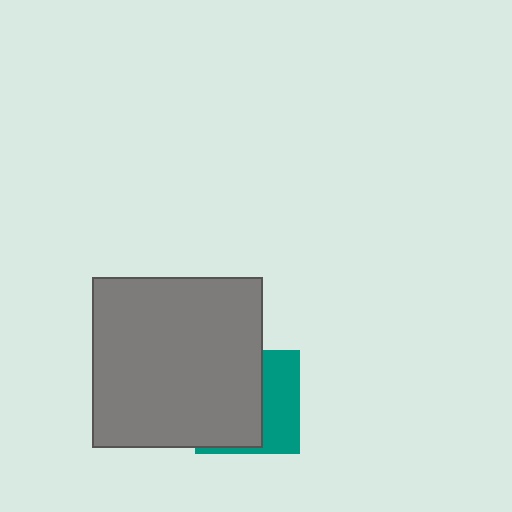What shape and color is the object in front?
The object in front is a gray square.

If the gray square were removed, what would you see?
You would see the complete teal square.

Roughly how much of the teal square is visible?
A small part of it is visible (roughly 38%).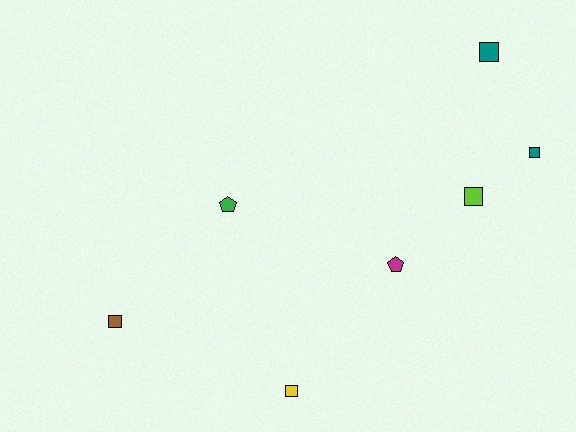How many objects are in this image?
There are 7 objects.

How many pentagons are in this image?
There are 2 pentagons.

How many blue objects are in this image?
There are no blue objects.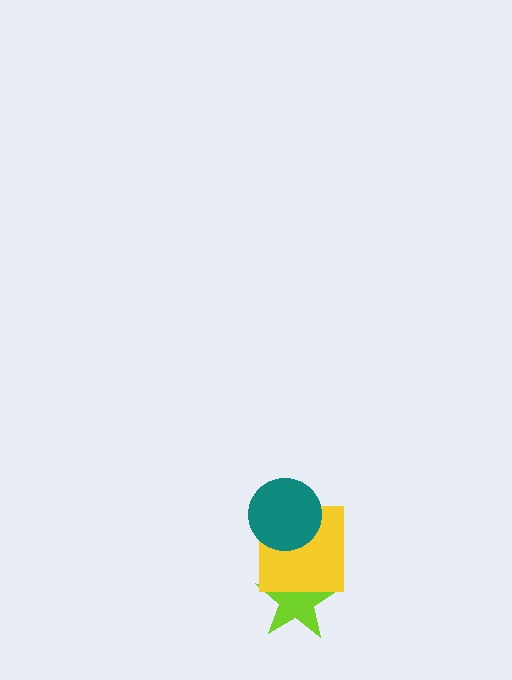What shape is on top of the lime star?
The yellow square is on top of the lime star.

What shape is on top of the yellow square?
The teal circle is on top of the yellow square.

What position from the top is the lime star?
The lime star is 3rd from the top.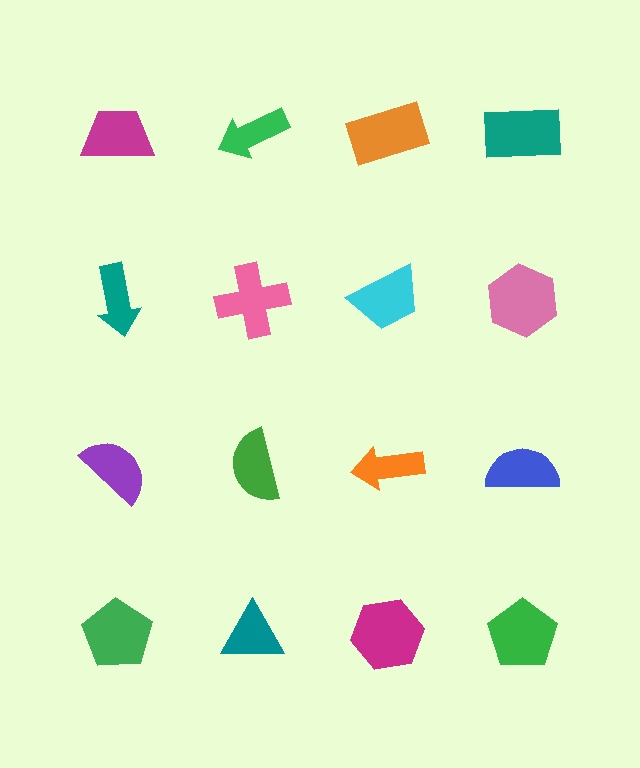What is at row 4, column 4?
A green pentagon.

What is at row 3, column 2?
A green semicircle.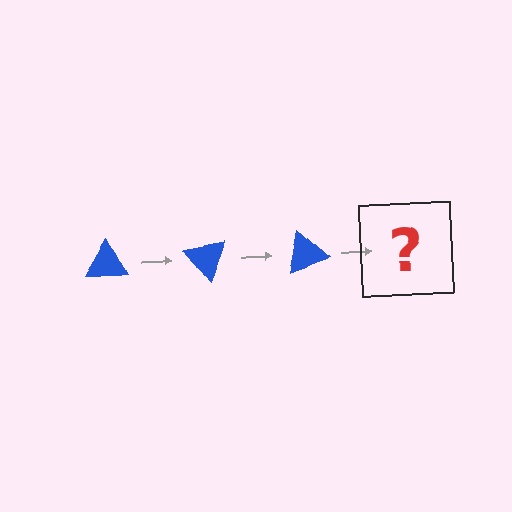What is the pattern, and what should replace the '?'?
The pattern is that the triangle rotates 50 degrees each step. The '?' should be a blue triangle rotated 150 degrees.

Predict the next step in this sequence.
The next step is a blue triangle rotated 150 degrees.